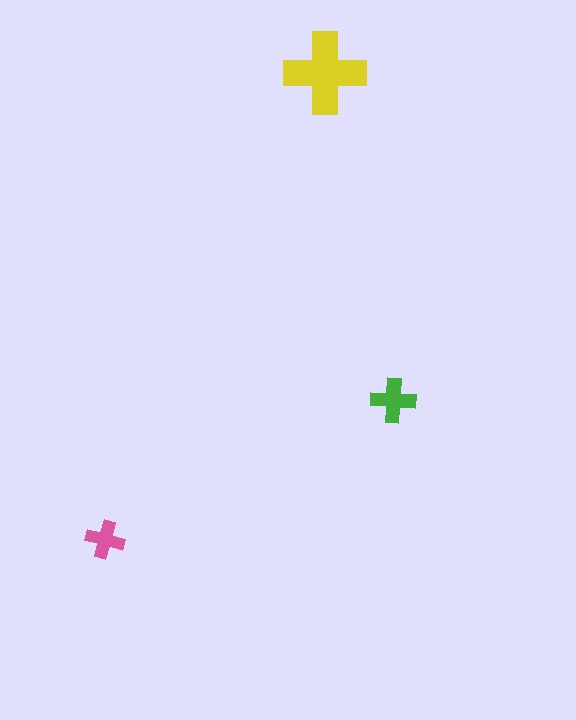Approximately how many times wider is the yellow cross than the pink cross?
About 2 times wider.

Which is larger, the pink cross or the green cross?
The green one.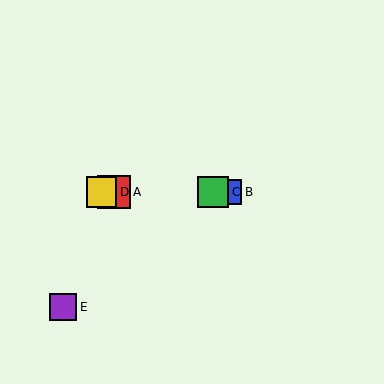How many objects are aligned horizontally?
4 objects (A, B, C, D) are aligned horizontally.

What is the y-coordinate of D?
Object D is at y≈192.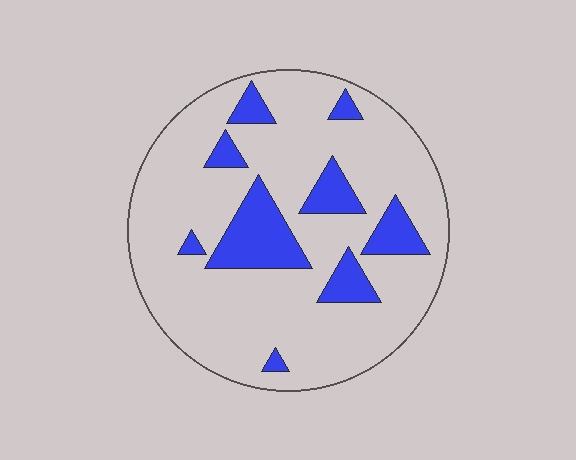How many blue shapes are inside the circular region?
9.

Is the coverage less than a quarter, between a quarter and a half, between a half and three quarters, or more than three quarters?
Less than a quarter.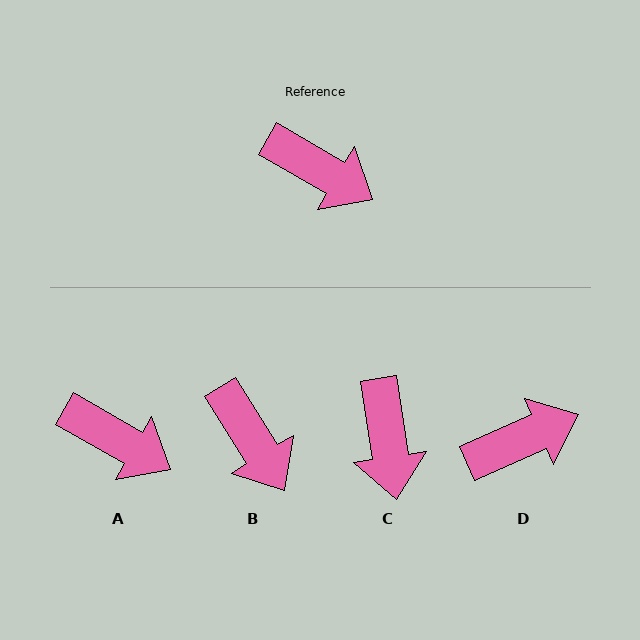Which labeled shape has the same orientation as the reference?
A.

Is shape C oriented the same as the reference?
No, it is off by about 52 degrees.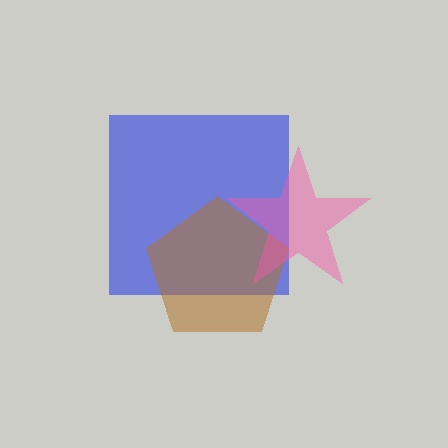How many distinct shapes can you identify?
There are 3 distinct shapes: a blue square, a brown pentagon, a pink star.